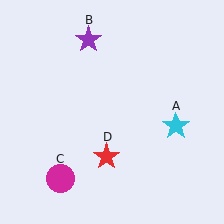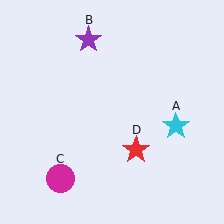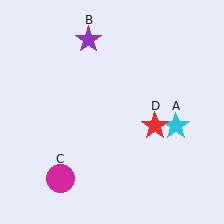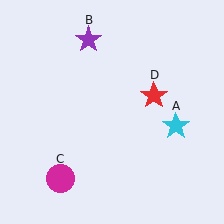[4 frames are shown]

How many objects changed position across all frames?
1 object changed position: red star (object D).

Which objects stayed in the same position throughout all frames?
Cyan star (object A) and purple star (object B) and magenta circle (object C) remained stationary.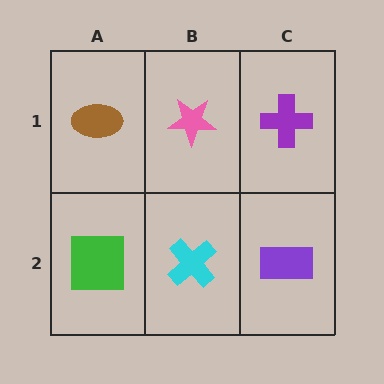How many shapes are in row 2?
3 shapes.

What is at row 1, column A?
A brown ellipse.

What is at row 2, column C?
A purple rectangle.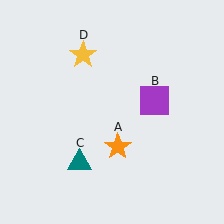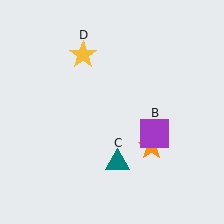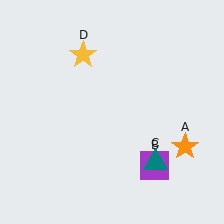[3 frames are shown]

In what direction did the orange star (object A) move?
The orange star (object A) moved right.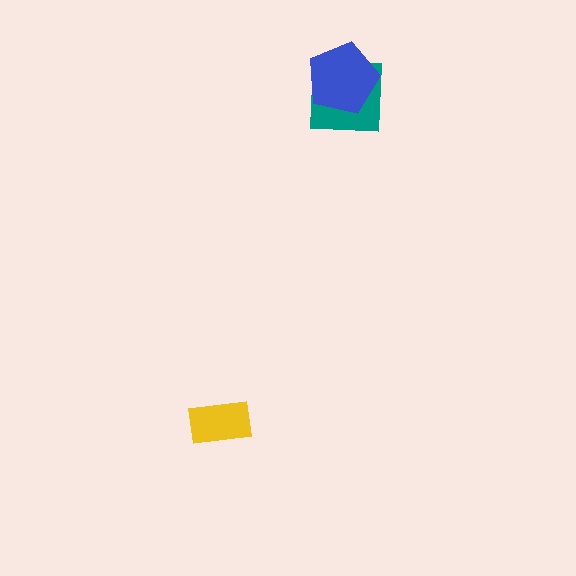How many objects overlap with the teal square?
1 object overlaps with the teal square.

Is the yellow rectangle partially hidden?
No, no other shape covers it.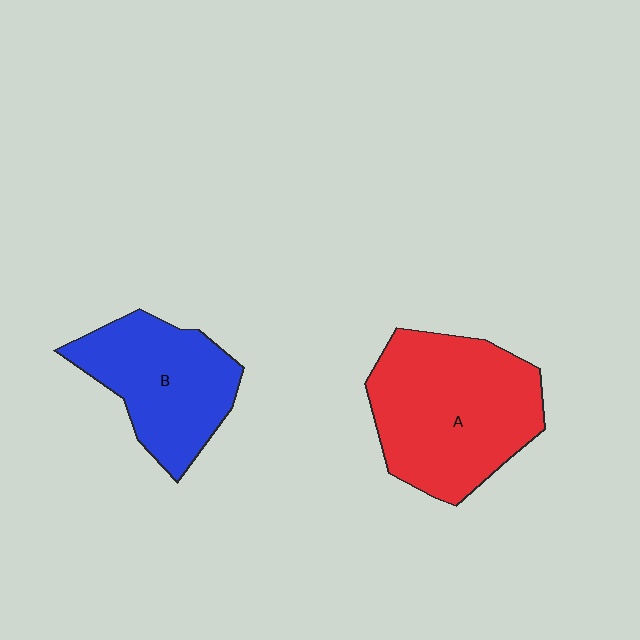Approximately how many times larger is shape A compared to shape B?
Approximately 1.4 times.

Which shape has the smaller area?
Shape B (blue).